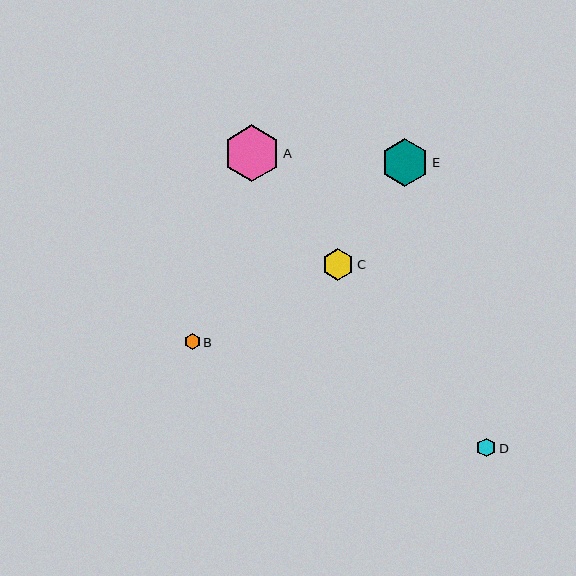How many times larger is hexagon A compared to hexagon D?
Hexagon A is approximately 3.0 times the size of hexagon D.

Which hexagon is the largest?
Hexagon A is the largest with a size of approximately 57 pixels.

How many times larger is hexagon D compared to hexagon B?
Hexagon D is approximately 1.2 times the size of hexagon B.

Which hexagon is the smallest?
Hexagon B is the smallest with a size of approximately 16 pixels.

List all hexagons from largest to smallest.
From largest to smallest: A, E, C, D, B.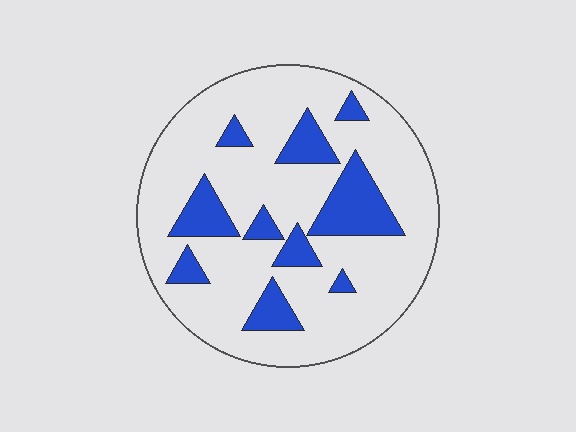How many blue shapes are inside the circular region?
10.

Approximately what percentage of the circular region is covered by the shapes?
Approximately 20%.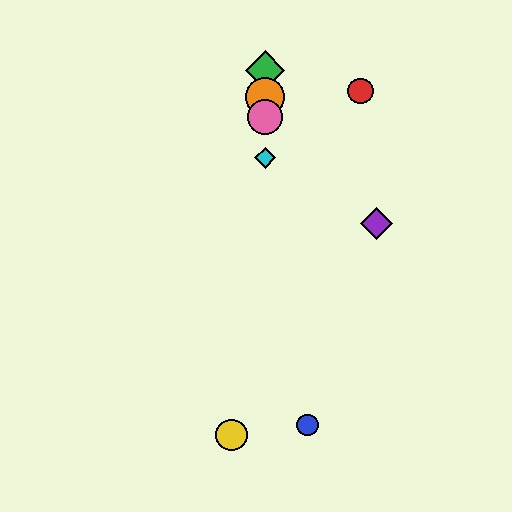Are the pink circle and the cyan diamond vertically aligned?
Yes, both are at x≈265.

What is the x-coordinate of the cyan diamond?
The cyan diamond is at x≈265.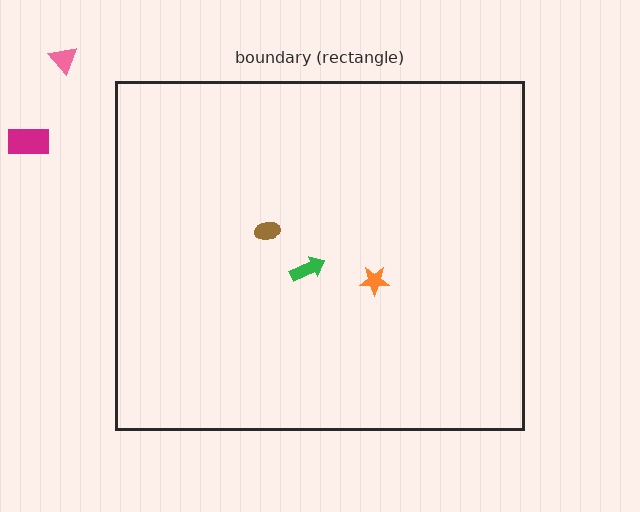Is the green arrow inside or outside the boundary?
Inside.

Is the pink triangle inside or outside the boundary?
Outside.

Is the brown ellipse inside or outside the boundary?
Inside.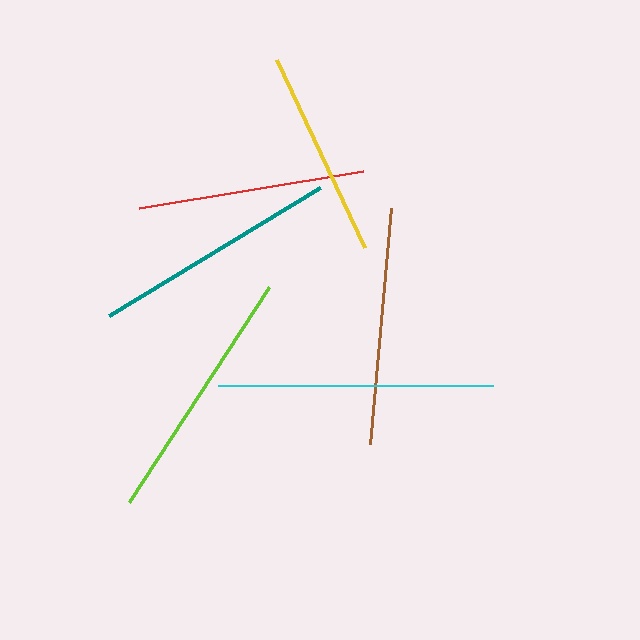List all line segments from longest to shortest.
From longest to shortest: cyan, lime, teal, brown, red, yellow.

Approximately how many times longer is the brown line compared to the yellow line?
The brown line is approximately 1.1 times the length of the yellow line.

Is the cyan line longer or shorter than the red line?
The cyan line is longer than the red line.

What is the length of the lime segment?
The lime segment is approximately 256 pixels long.